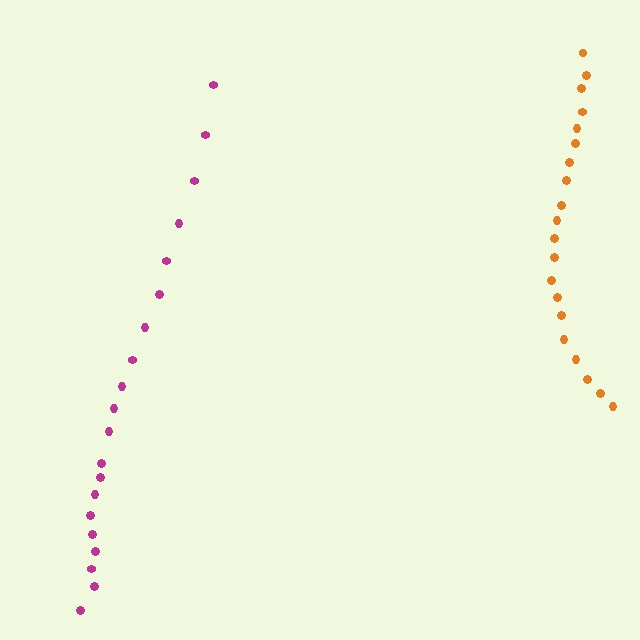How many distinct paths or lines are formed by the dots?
There are 2 distinct paths.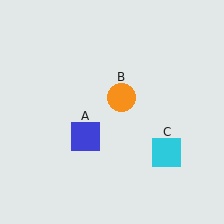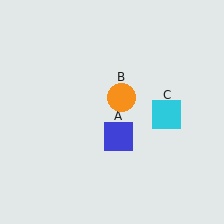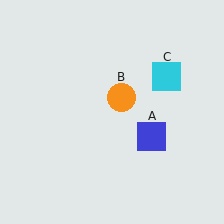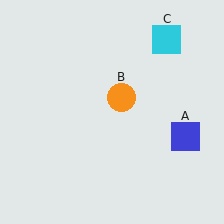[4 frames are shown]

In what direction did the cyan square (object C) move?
The cyan square (object C) moved up.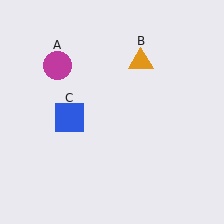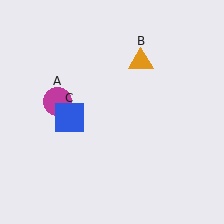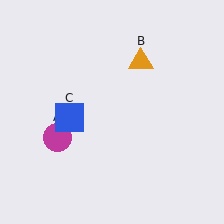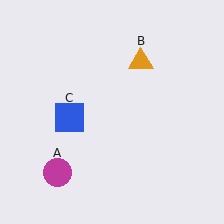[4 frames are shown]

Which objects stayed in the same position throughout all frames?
Orange triangle (object B) and blue square (object C) remained stationary.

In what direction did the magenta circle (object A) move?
The magenta circle (object A) moved down.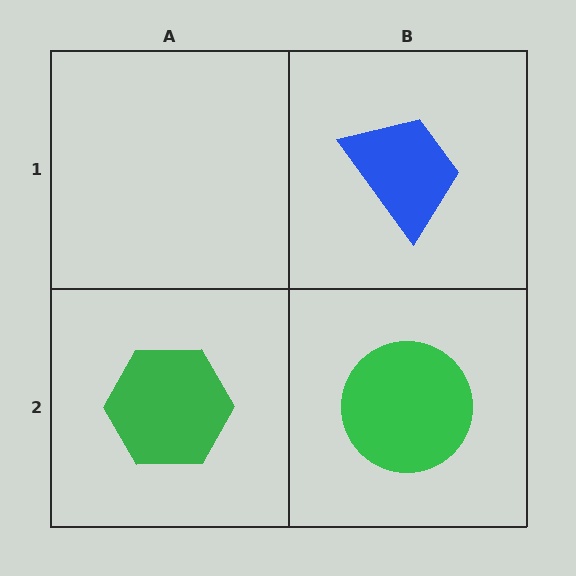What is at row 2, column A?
A green hexagon.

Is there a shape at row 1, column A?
No, that cell is empty.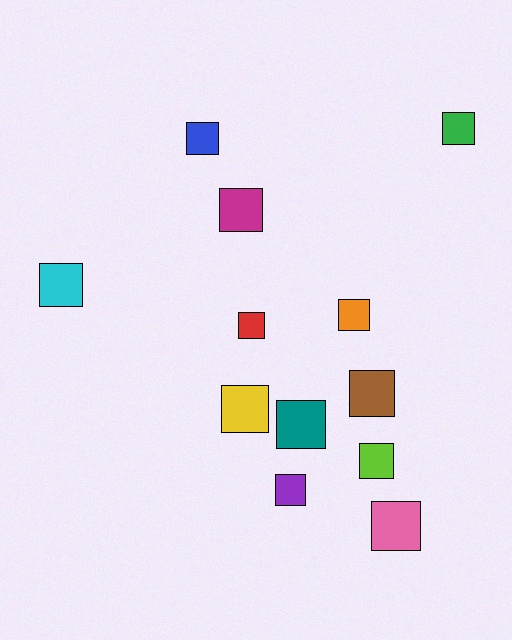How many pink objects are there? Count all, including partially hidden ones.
There is 1 pink object.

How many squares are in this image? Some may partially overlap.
There are 12 squares.